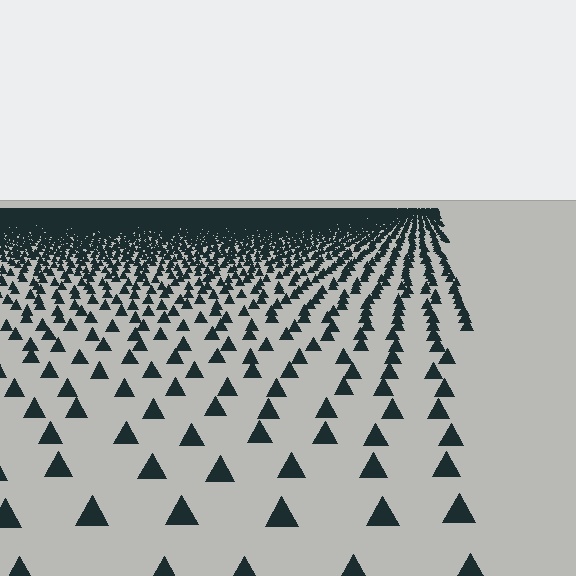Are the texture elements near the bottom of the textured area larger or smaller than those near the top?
Larger. Near the bottom, elements are closer to the viewer and appear at a bigger on-screen size.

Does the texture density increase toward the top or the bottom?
Density increases toward the top.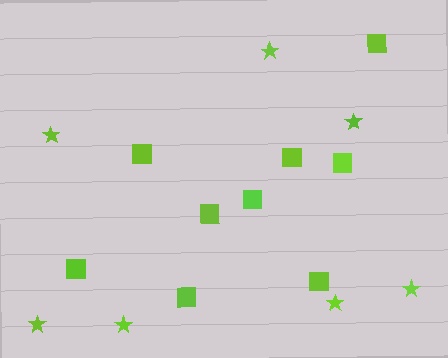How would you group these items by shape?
There are 2 groups: one group of stars (7) and one group of squares (9).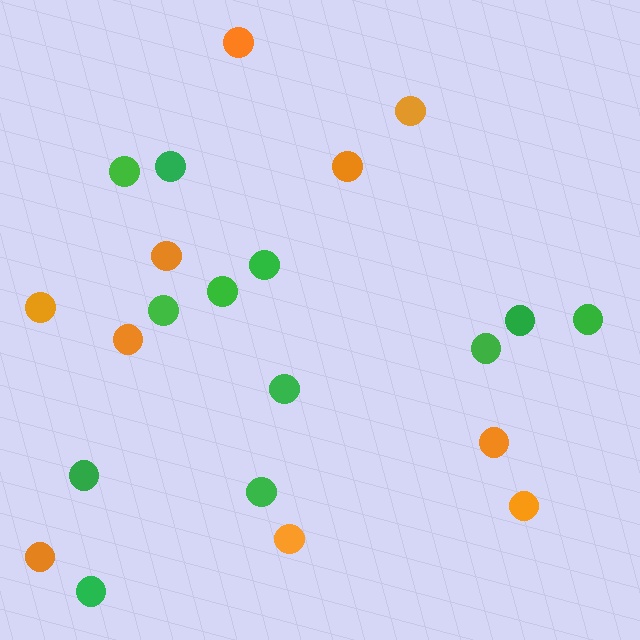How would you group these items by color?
There are 2 groups: one group of orange circles (10) and one group of green circles (12).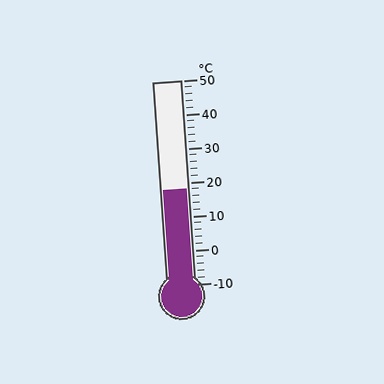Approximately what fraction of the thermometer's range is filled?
The thermometer is filled to approximately 45% of its range.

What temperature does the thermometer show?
The thermometer shows approximately 18°C.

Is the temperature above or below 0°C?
The temperature is above 0°C.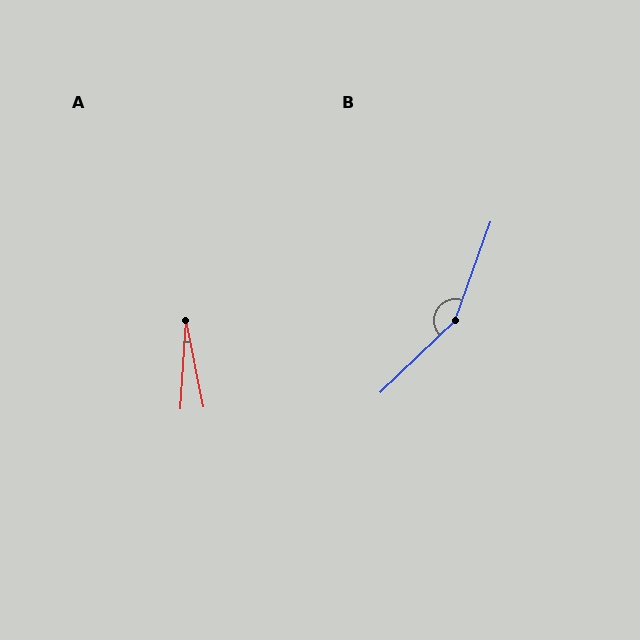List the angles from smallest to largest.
A (15°), B (153°).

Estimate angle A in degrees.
Approximately 15 degrees.